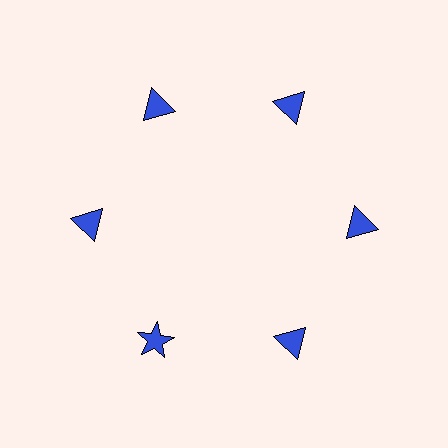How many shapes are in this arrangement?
There are 6 shapes arranged in a ring pattern.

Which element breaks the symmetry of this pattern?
The blue star at roughly the 7 o'clock position breaks the symmetry. All other shapes are blue triangles.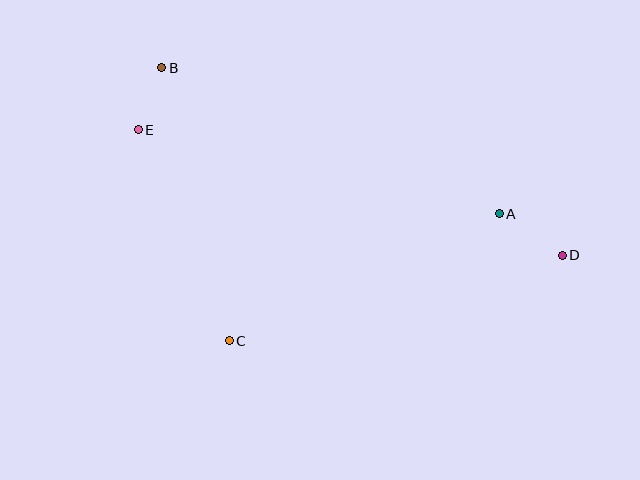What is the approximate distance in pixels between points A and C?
The distance between A and C is approximately 298 pixels.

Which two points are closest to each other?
Points B and E are closest to each other.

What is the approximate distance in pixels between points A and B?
The distance between A and B is approximately 367 pixels.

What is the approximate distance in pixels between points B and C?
The distance between B and C is approximately 282 pixels.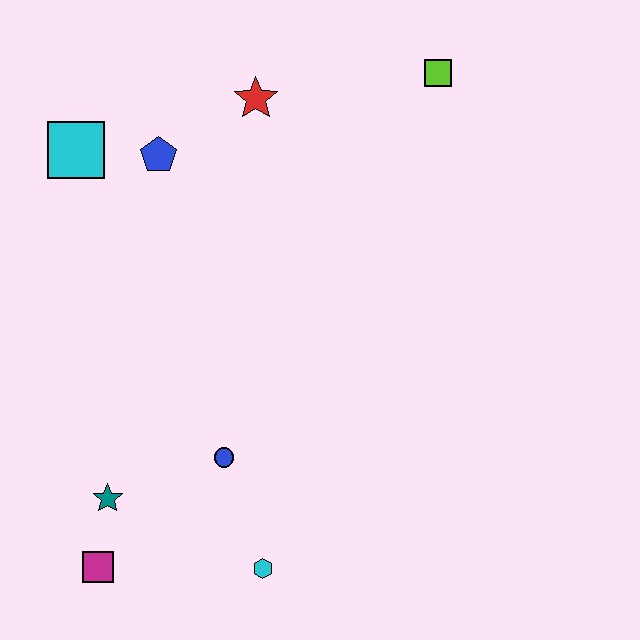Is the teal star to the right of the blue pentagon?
No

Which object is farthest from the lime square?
The magenta square is farthest from the lime square.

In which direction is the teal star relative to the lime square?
The teal star is below the lime square.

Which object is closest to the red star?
The blue pentagon is closest to the red star.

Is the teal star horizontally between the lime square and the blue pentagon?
No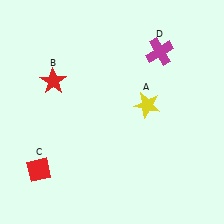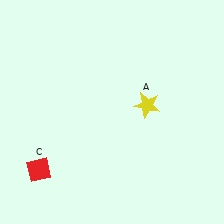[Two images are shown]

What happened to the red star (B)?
The red star (B) was removed in Image 2. It was in the top-left area of Image 1.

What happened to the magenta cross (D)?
The magenta cross (D) was removed in Image 2. It was in the top-right area of Image 1.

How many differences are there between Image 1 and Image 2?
There are 2 differences between the two images.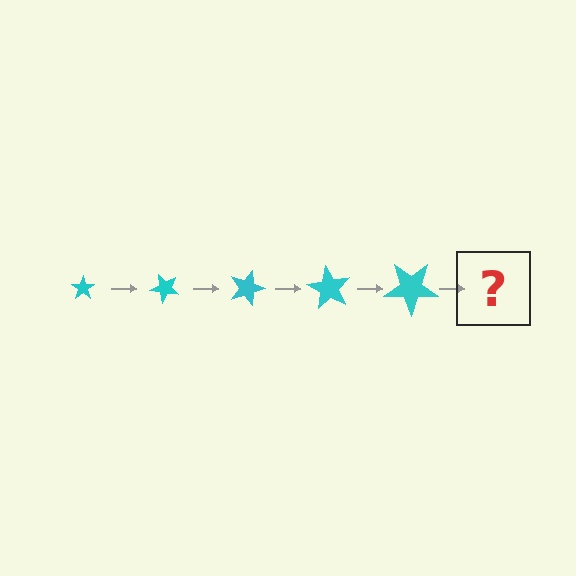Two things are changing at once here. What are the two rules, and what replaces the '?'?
The two rules are that the star grows larger each step and it rotates 45 degrees each step. The '?' should be a star, larger than the previous one and rotated 225 degrees from the start.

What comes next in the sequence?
The next element should be a star, larger than the previous one and rotated 225 degrees from the start.